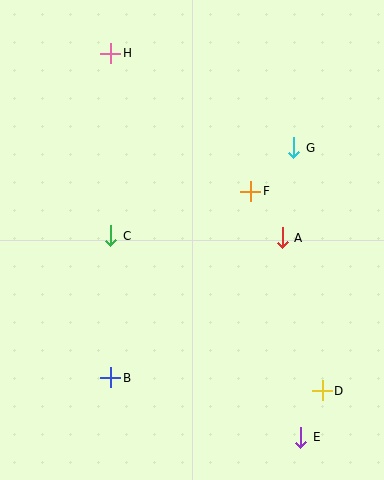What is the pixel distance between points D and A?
The distance between D and A is 158 pixels.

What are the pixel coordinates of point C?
Point C is at (111, 236).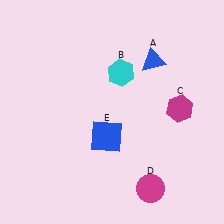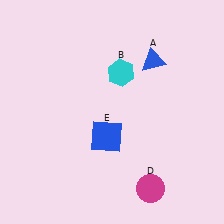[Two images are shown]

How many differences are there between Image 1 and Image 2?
There is 1 difference between the two images.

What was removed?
The magenta hexagon (C) was removed in Image 2.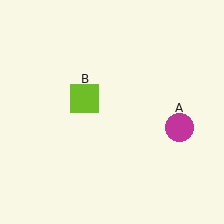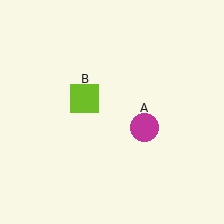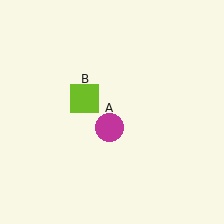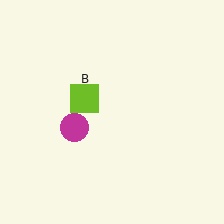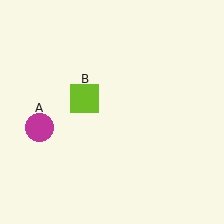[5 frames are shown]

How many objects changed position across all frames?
1 object changed position: magenta circle (object A).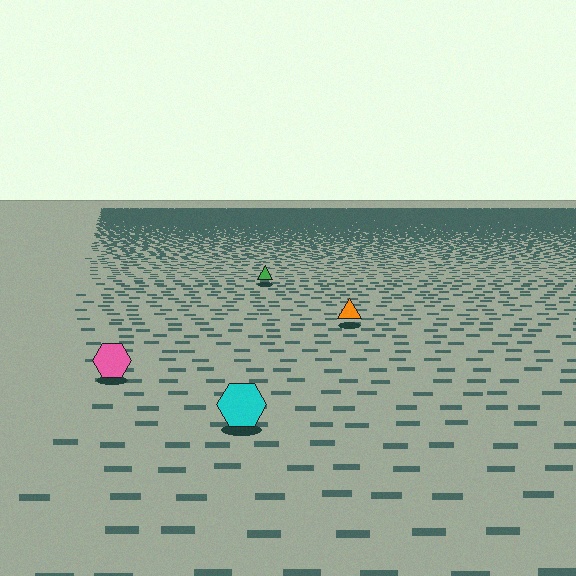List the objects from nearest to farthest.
From nearest to farthest: the cyan hexagon, the pink hexagon, the orange triangle, the green triangle.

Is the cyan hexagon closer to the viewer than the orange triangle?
Yes. The cyan hexagon is closer — you can tell from the texture gradient: the ground texture is coarser near it.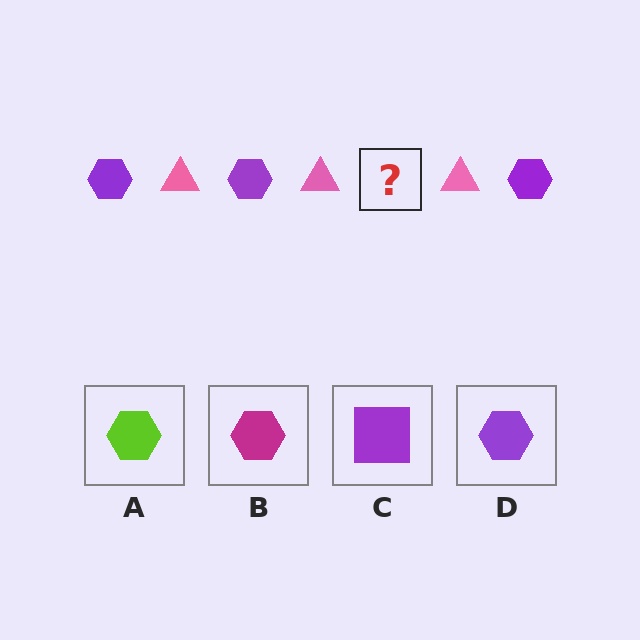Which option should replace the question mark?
Option D.